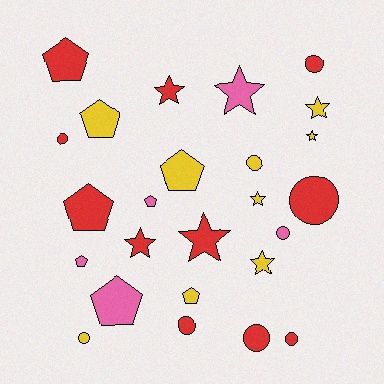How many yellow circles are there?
There are 2 yellow circles.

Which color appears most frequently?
Red, with 11 objects.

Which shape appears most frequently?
Circle, with 9 objects.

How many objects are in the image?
There are 25 objects.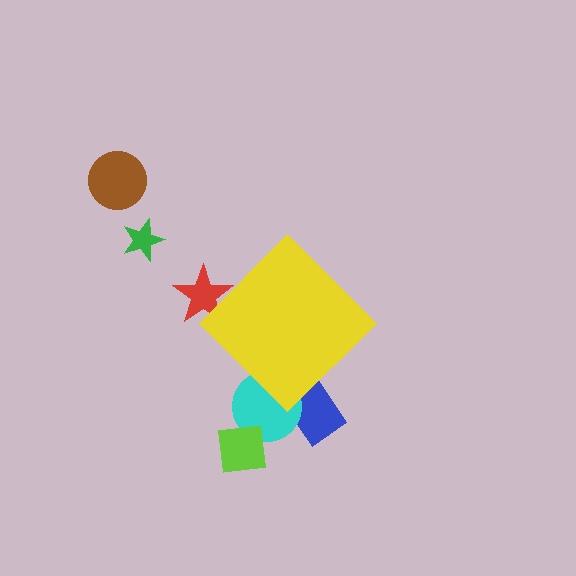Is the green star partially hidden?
No, the green star is fully visible.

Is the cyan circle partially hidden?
Yes, the cyan circle is partially hidden behind the yellow diamond.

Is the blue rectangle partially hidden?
Yes, the blue rectangle is partially hidden behind the yellow diamond.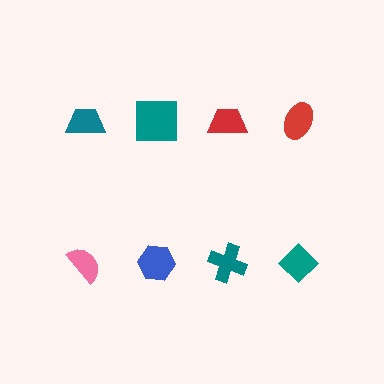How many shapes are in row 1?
4 shapes.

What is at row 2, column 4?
A teal diamond.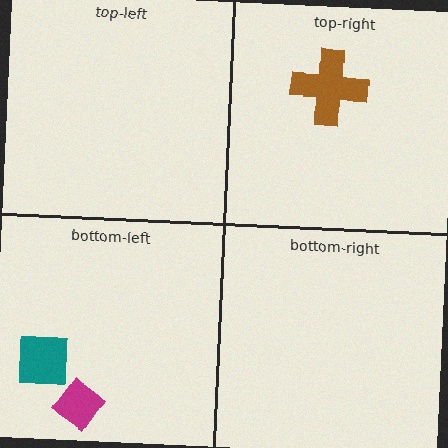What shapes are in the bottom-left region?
The magenta diamond, the teal square.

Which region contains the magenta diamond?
The bottom-left region.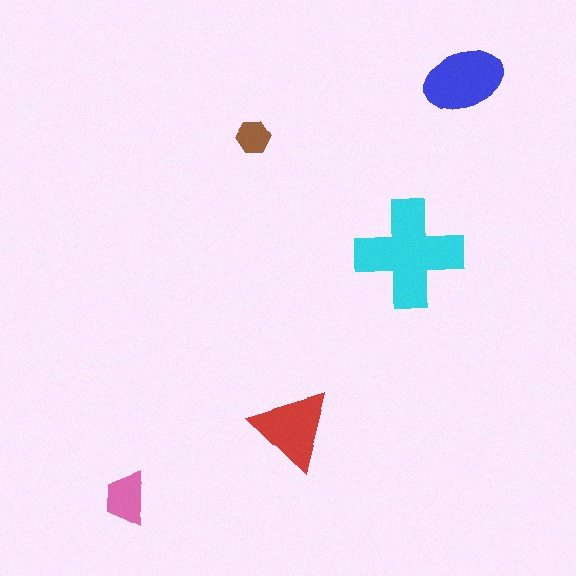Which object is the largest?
The cyan cross.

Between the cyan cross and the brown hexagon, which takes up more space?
The cyan cross.